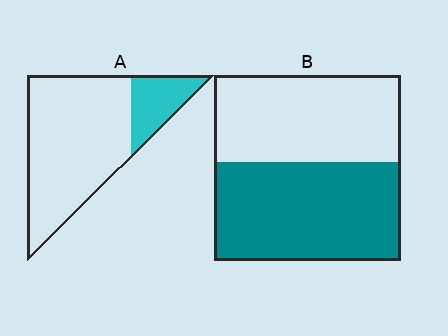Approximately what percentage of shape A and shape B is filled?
A is approximately 20% and B is approximately 55%.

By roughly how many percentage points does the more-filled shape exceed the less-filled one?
By roughly 35 percentage points (B over A).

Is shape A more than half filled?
No.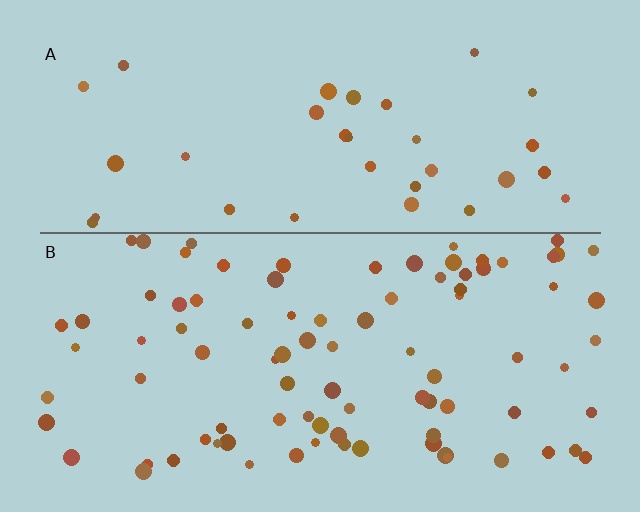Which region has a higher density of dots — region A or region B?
B (the bottom).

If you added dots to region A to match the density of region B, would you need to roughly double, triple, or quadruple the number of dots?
Approximately triple.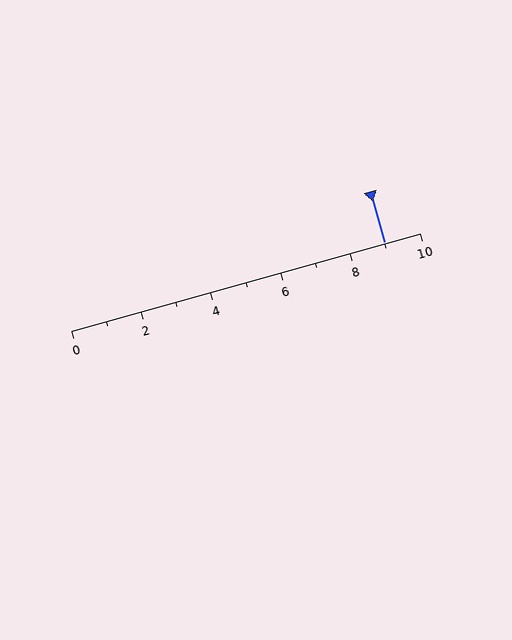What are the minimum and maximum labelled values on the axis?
The axis runs from 0 to 10.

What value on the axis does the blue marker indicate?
The marker indicates approximately 9.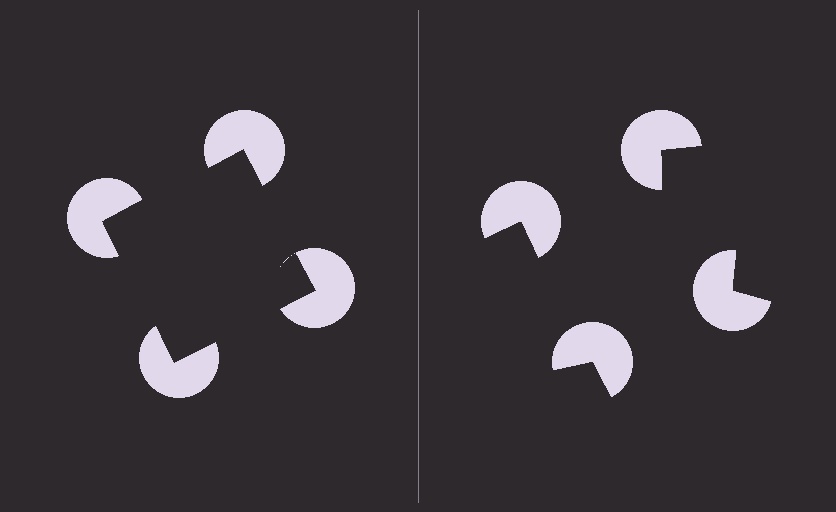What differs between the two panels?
The pac-man discs are positioned identically on both sides; only the wedge orientations differ. On the left they align to a square; on the right they are misaligned.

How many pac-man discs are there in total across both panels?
8 — 4 on each side.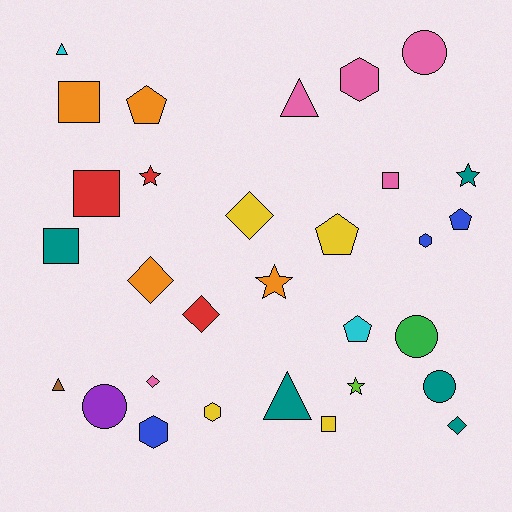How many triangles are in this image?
There are 4 triangles.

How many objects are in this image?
There are 30 objects.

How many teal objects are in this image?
There are 5 teal objects.